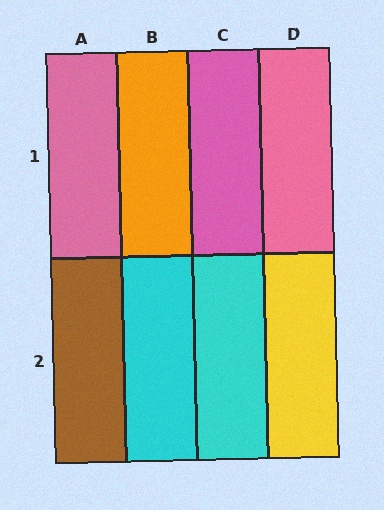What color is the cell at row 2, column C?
Cyan.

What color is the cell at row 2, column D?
Yellow.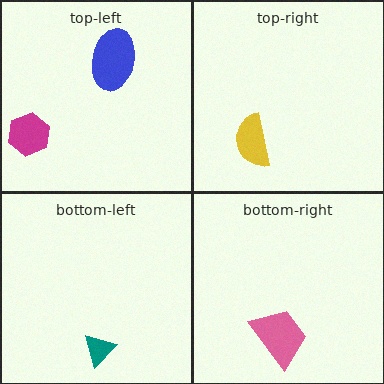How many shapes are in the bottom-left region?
1.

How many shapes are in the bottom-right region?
1.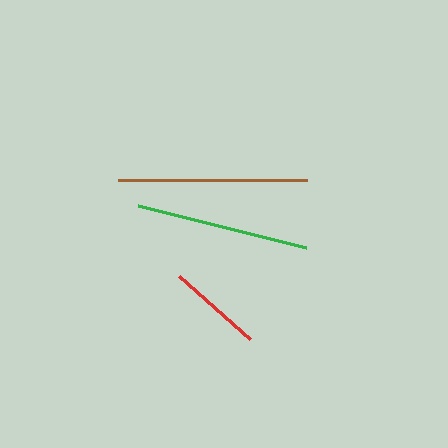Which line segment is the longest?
The brown line is the longest at approximately 189 pixels.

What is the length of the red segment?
The red segment is approximately 95 pixels long.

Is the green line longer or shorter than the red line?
The green line is longer than the red line.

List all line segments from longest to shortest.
From longest to shortest: brown, green, red.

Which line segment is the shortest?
The red line is the shortest at approximately 95 pixels.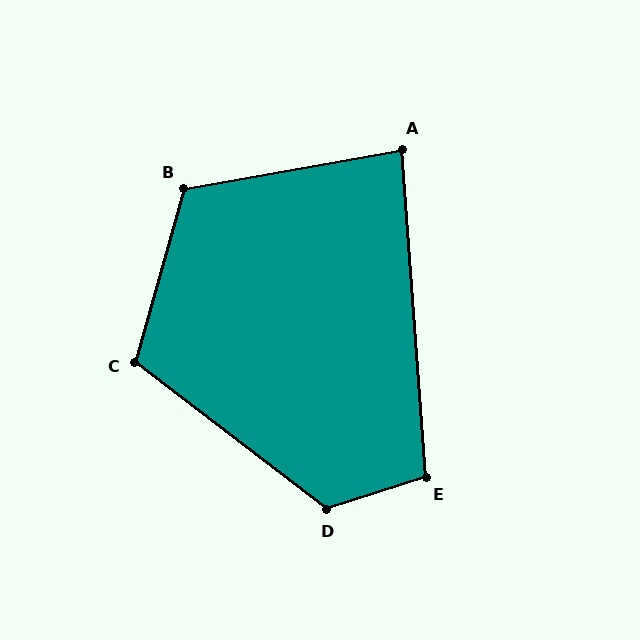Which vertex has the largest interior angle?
D, at approximately 124 degrees.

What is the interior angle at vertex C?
Approximately 112 degrees (obtuse).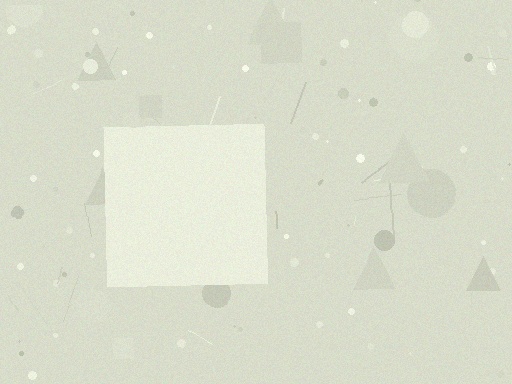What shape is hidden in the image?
A square is hidden in the image.